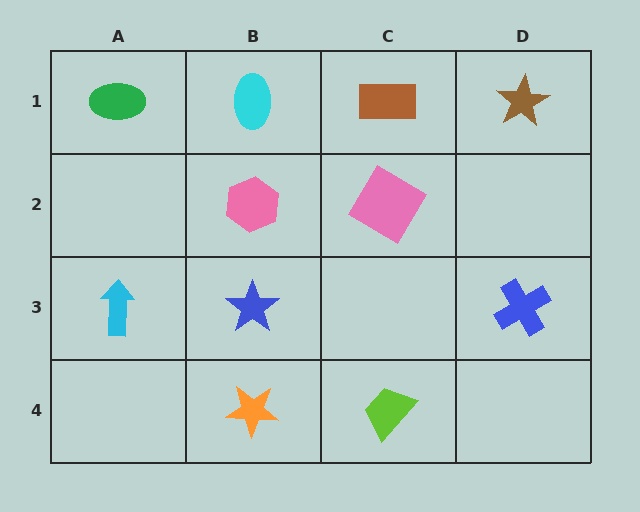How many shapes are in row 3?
3 shapes.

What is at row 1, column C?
A brown rectangle.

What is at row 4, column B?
An orange star.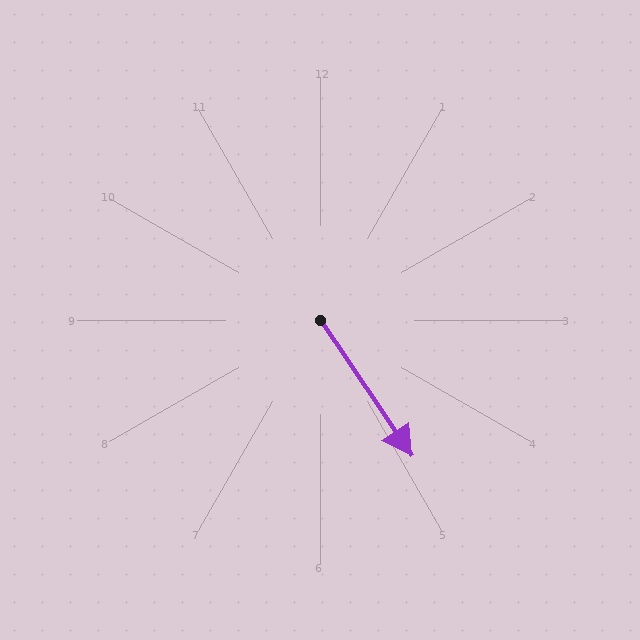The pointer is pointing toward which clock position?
Roughly 5 o'clock.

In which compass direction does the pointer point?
Southeast.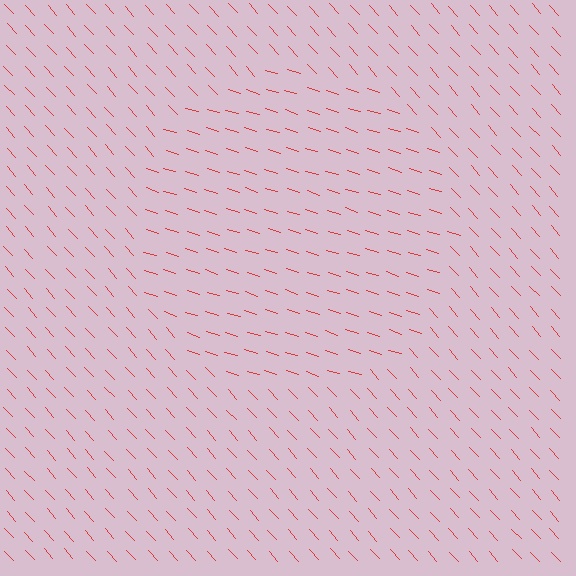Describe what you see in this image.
The image is filled with small red line segments. A circle region in the image has lines oriented differently from the surrounding lines, creating a visible texture boundary.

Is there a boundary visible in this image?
Yes, there is a texture boundary formed by a change in line orientation.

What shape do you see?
I see a circle.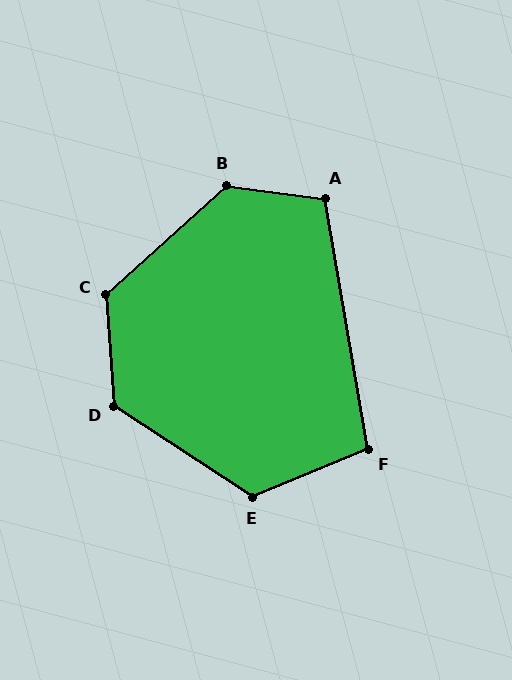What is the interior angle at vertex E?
Approximately 125 degrees (obtuse).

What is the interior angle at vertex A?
Approximately 107 degrees (obtuse).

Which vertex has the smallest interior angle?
F, at approximately 102 degrees.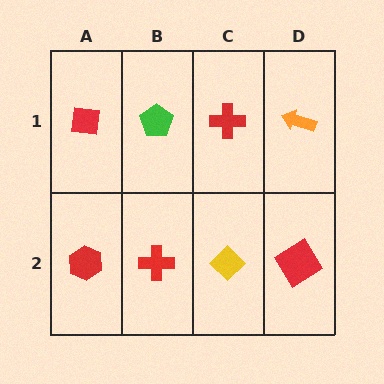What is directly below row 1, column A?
A red hexagon.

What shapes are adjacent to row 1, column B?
A red cross (row 2, column B), a red square (row 1, column A), a red cross (row 1, column C).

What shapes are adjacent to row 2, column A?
A red square (row 1, column A), a red cross (row 2, column B).